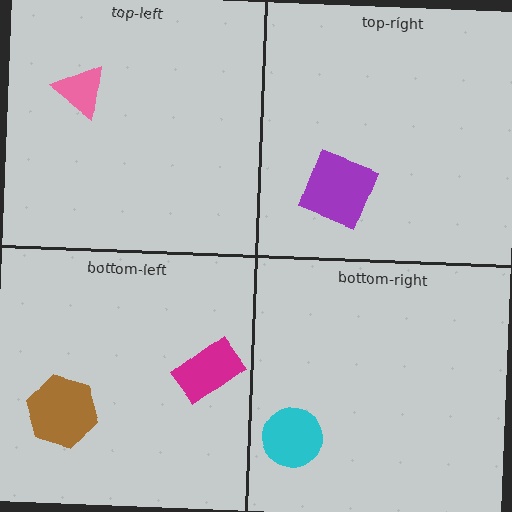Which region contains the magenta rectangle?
The bottom-left region.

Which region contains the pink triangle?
The top-left region.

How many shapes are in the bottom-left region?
2.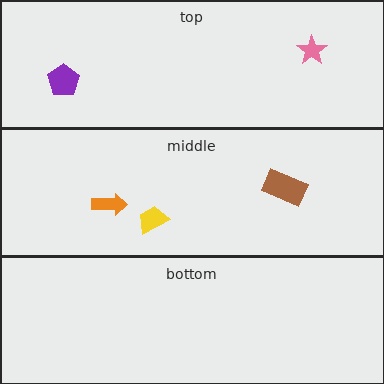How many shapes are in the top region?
2.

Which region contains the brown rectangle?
The middle region.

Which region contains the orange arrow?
The middle region.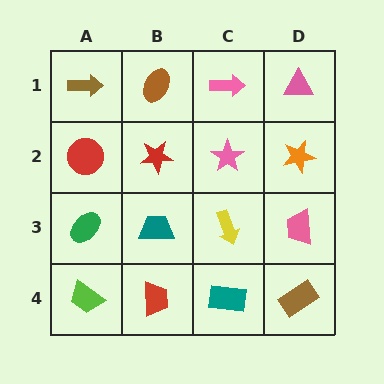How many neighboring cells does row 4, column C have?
3.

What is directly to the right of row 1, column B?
A pink arrow.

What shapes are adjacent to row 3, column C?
A pink star (row 2, column C), a teal rectangle (row 4, column C), a teal trapezoid (row 3, column B), a pink trapezoid (row 3, column D).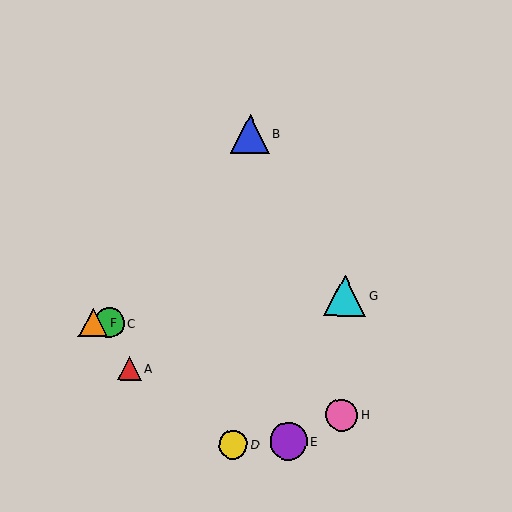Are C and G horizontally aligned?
No, C is at y≈323 and G is at y≈296.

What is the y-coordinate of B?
Object B is at y≈134.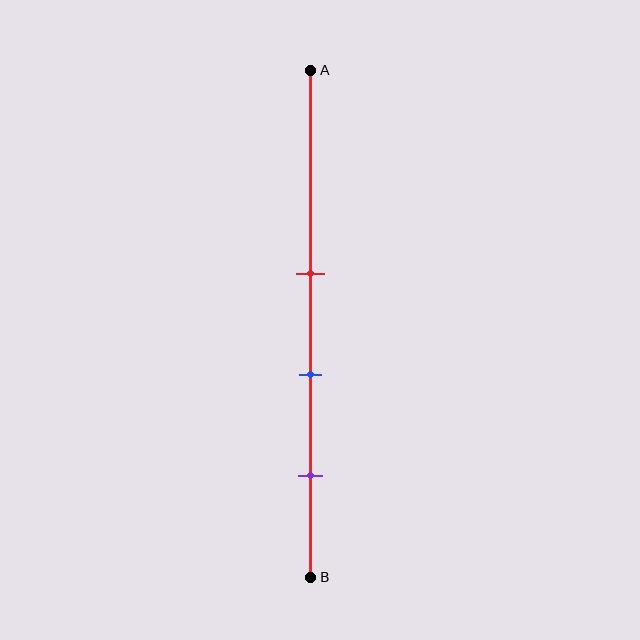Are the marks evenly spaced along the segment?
Yes, the marks are approximately evenly spaced.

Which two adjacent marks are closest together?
The red and blue marks are the closest adjacent pair.